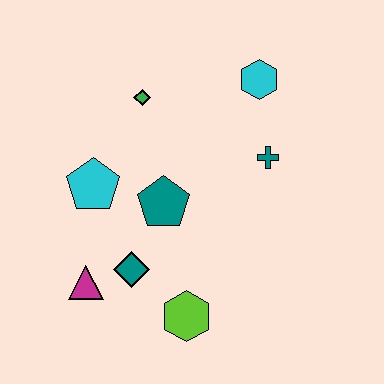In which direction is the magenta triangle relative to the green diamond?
The magenta triangle is below the green diamond.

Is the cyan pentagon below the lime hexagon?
No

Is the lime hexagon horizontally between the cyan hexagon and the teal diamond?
Yes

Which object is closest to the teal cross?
The cyan hexagon is closest to the teal cross.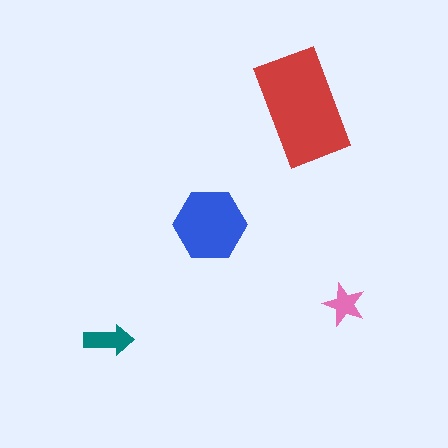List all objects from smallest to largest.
The pink star, the teal arrow, the blue hexagon, the red rectangle.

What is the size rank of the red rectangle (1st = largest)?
1st.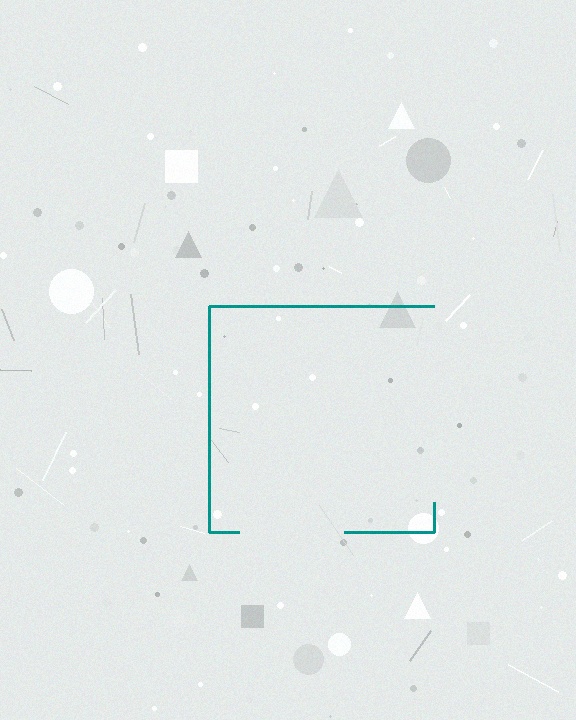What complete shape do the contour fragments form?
The contour fragments form a square.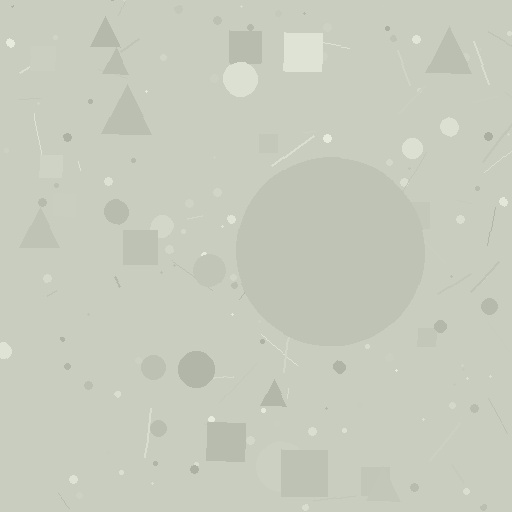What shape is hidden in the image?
A circle is hidden in the image.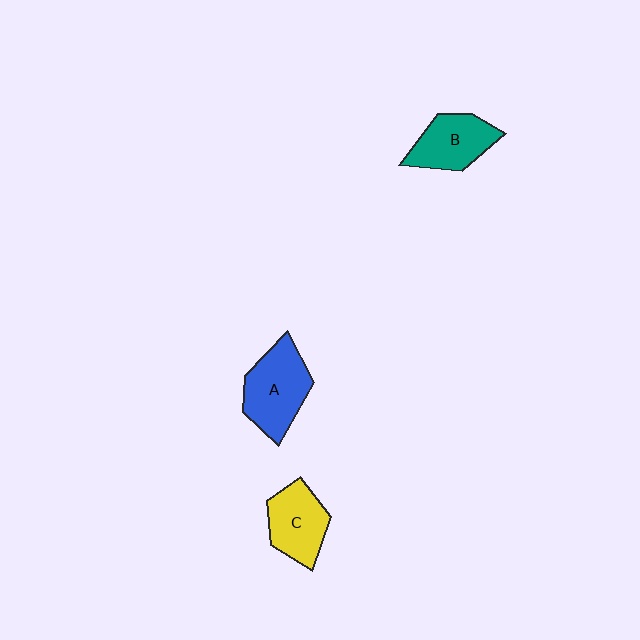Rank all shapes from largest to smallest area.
From largest to smallest: A (blue), B (teal), C (yellow).